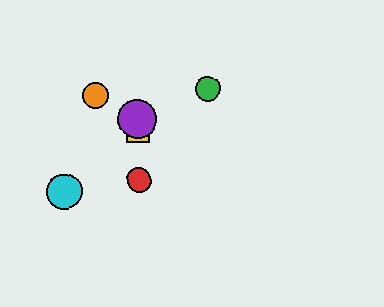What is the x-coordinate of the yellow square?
The yellow square is at x≈138.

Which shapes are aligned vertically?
The red circle, the blue circle, the yellow square, the purple circle are aligned vertically.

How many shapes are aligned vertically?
4 shapes (the red circle, the blue circle, the yellow square, the purple circle) are aligned vertically.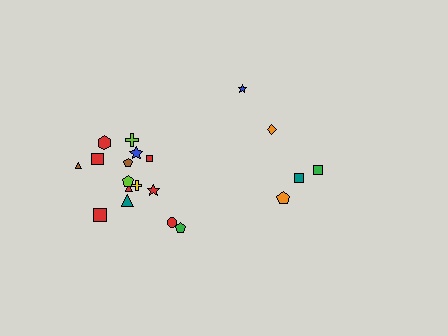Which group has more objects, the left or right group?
The left group.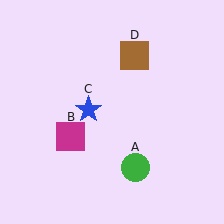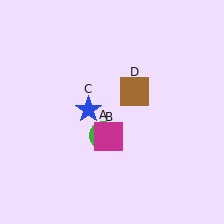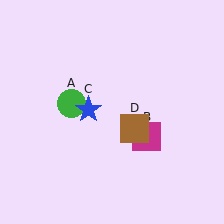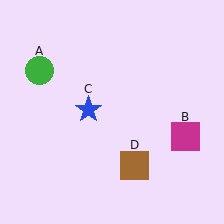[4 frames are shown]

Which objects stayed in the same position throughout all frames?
Blue star (object C) remained stationary.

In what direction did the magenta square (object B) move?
The magenta square (object B) moved right.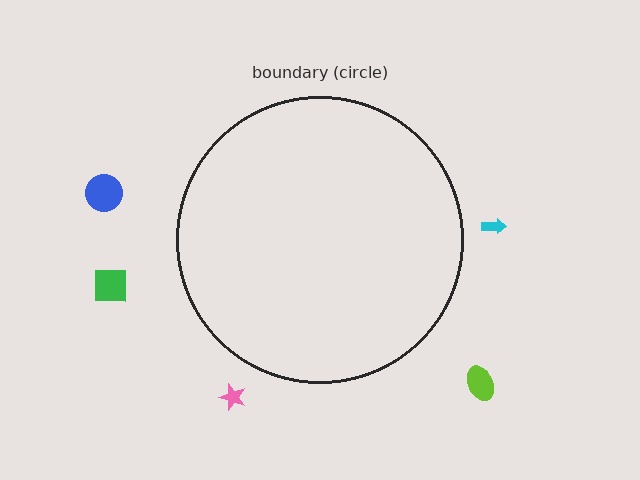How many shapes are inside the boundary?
0 inside, 5 outside.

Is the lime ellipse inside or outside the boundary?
Outside.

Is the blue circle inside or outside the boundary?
Outside.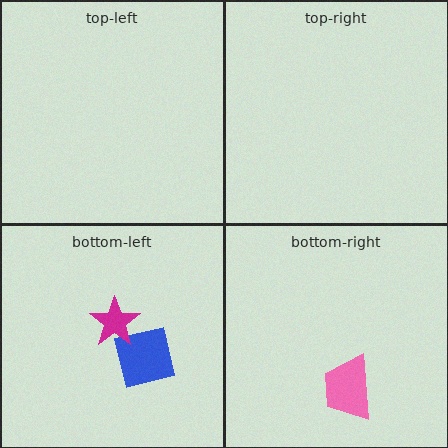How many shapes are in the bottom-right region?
1.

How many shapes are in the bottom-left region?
2.